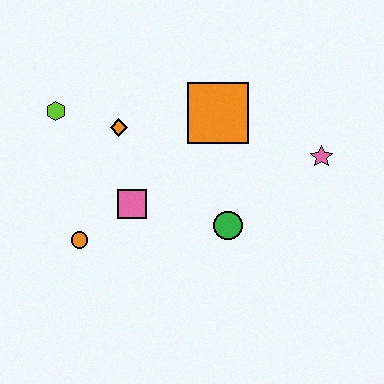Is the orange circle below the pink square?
Yes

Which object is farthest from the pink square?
The pink star is farthest from the pink square.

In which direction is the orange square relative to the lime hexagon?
The orange square is to the right of the lime hexagon.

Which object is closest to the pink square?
The orange circle is closest to the pink square.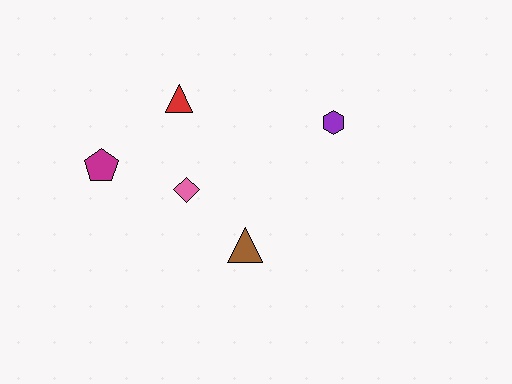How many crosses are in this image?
There are no crosses.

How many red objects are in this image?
There is 1 red object.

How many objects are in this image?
There are 5 objects.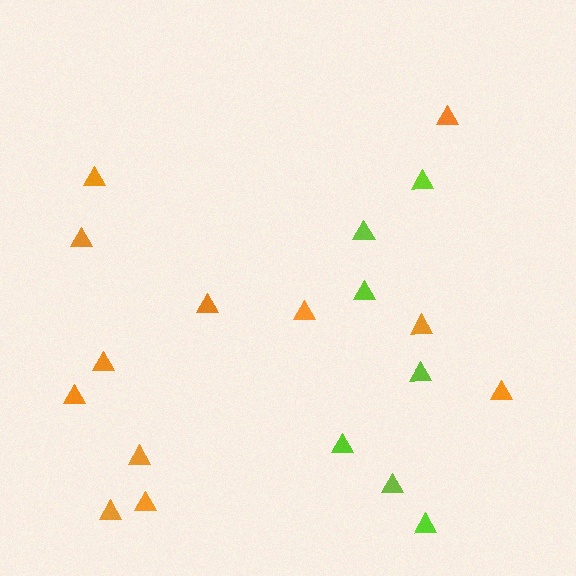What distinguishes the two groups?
There are 2 groups: one group of orange triangles (12) and one group of lime triangles (7).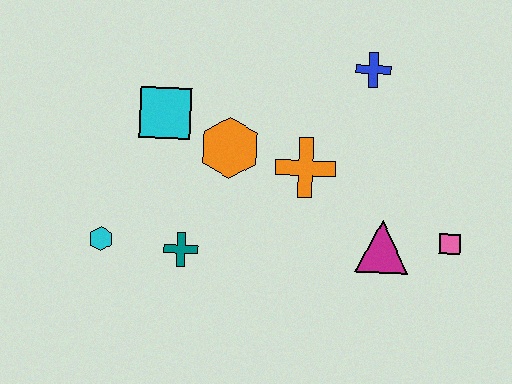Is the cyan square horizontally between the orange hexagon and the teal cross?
No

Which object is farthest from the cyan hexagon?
The pink square is farthest from the cyan hexagon.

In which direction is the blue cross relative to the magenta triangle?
The blue cross is above the magenta triangle.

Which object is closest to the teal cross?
The cyan hexagon is closest to the teal cross.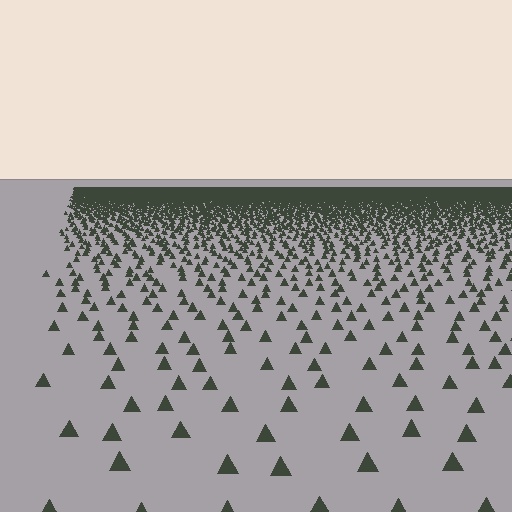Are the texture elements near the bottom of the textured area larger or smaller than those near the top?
Larger. Near the bottom, elements are closer to the viewer and appear at a bigger on-screen size.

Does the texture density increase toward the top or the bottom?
Density increases toward the top.